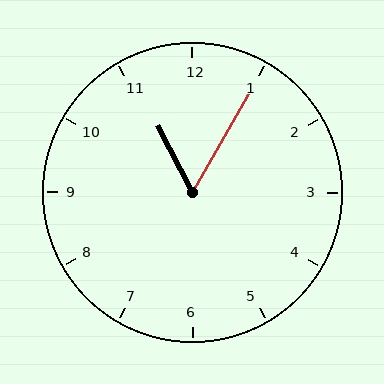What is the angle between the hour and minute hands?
Approximately 58 degrees.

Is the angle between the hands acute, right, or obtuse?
It is acute.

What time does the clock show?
11:05.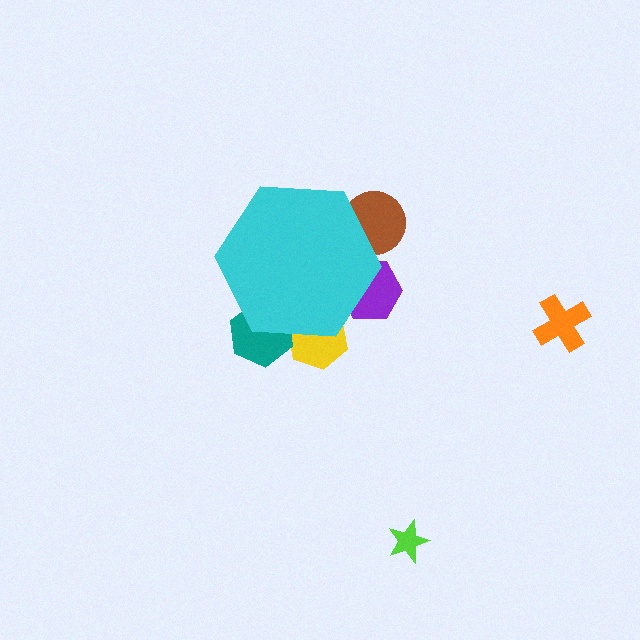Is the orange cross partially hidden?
No, the orange cross is fully visible.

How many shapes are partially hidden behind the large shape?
4 shapes are partially hidden.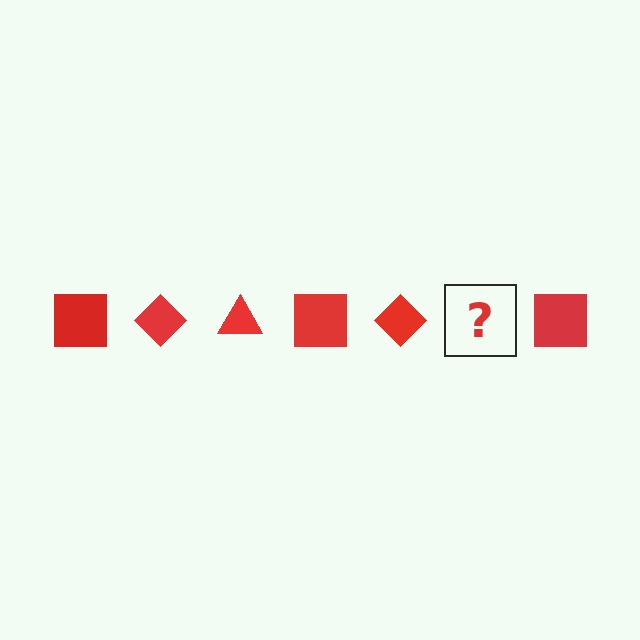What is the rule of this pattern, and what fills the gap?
The rule is that the pattern cycles through square, diamond, triangle shapes in red. The gap should be filled with a red triangle.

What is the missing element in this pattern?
The missing element is a red triangle.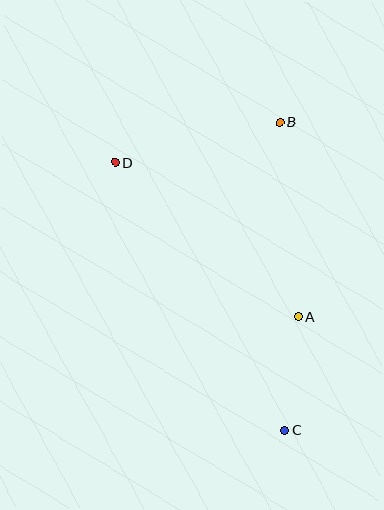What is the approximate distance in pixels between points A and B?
The distance between A and B is approximately 196 pixels.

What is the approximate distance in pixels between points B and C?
The distance between B and C is approximately 308 pixels.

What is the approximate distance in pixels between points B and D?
The distance between B and D is approximately 170 pixels.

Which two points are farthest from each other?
Points C and D are farthest from each other.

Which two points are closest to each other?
Points A and C are closest to each other.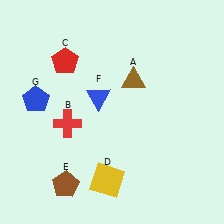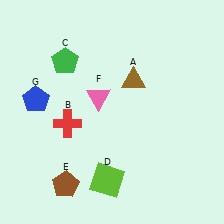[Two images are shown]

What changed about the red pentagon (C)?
In Image 1, C is red. In Image 2, it changed to green.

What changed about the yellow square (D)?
In Image 1, D is yellow. In Image 2, it changed to lime.